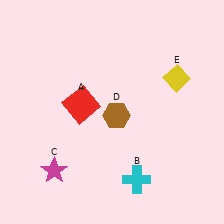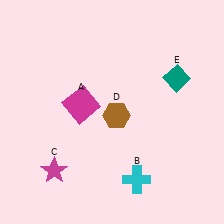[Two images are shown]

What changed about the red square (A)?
In Image 1, A is red. In Image 2, it changed to magenta.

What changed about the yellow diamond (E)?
In Image 1, E is yellow. In Image 2, it changed to teal.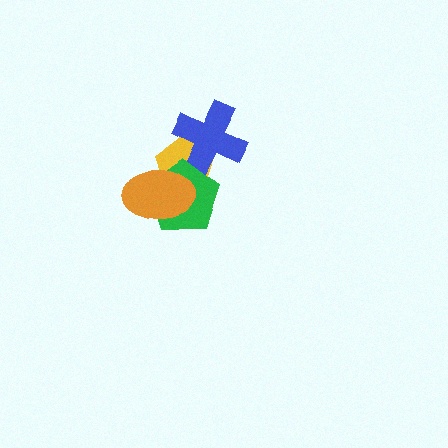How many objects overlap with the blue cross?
2 objects overlap with the blue cross.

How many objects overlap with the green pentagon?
3 objects overlap with the green pentagon.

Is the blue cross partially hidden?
Yes, it is partially covered by another shape.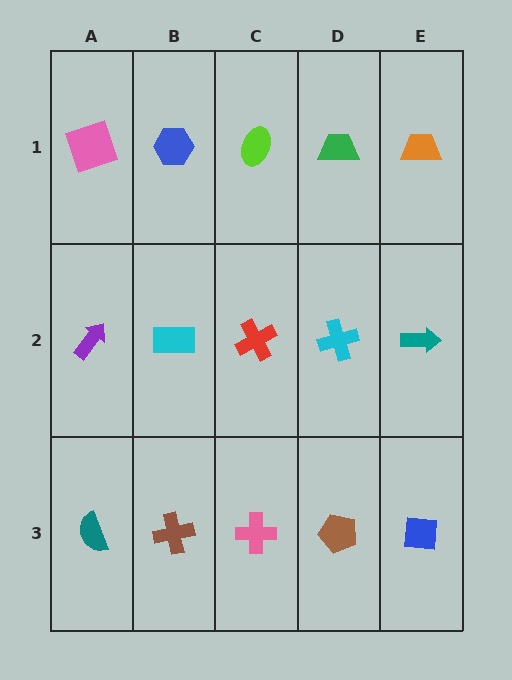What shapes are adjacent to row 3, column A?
A purple arrow (row 2, column A), a brown cross (row 3, column B).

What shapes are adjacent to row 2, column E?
An orange trapezoid (row 1, column E), a blue square (row 3, column E), a cyan cross (row 2, column D).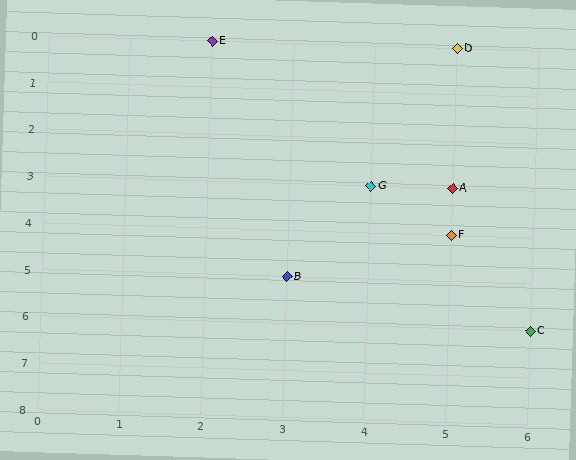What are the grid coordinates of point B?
Point B is at grid coordinates (3, 5).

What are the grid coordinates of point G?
Point G is at grid coordinates (4, 3).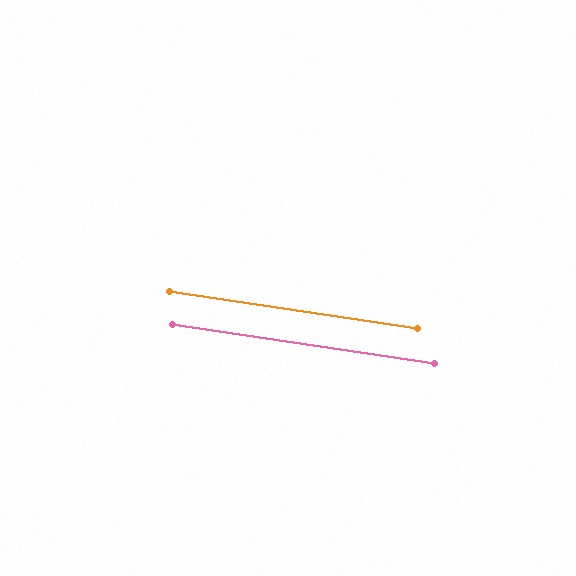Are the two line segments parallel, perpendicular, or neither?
Parallel — their directions differ by only 0.1°.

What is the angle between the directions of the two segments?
Approximately 0 degrees.